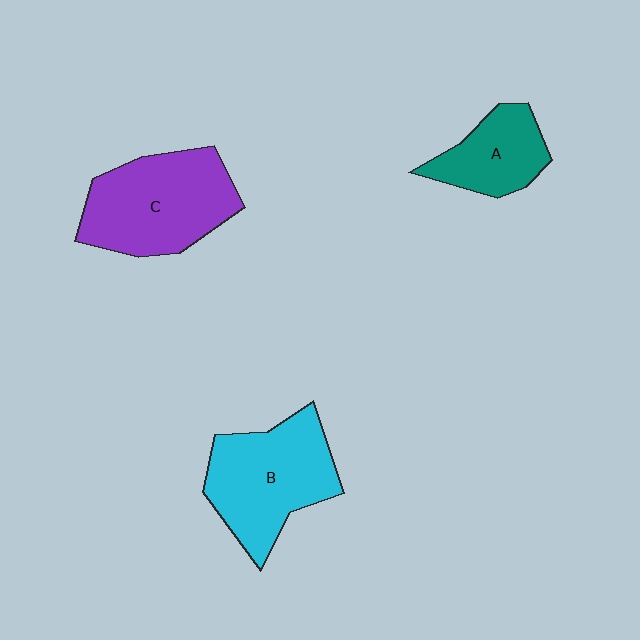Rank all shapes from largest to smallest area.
From largest to smallest: C (purple), B (cyan), A (teal).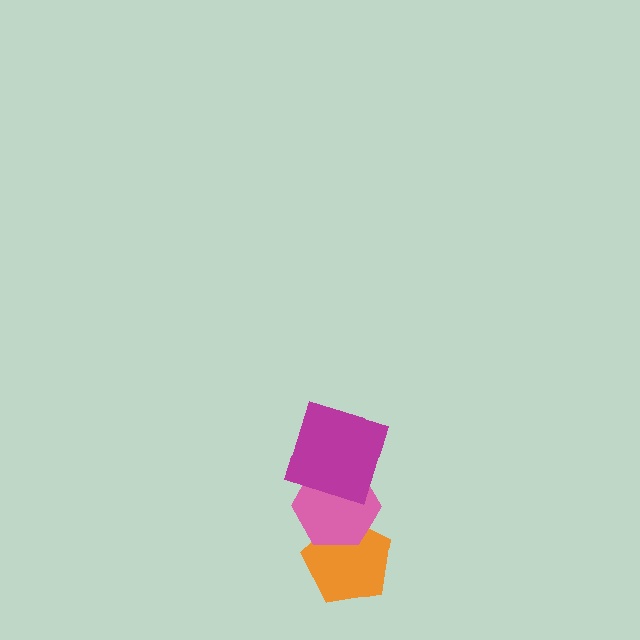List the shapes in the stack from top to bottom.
From top to bottom: the magenta square, the pink hexagon, the orange pentagon.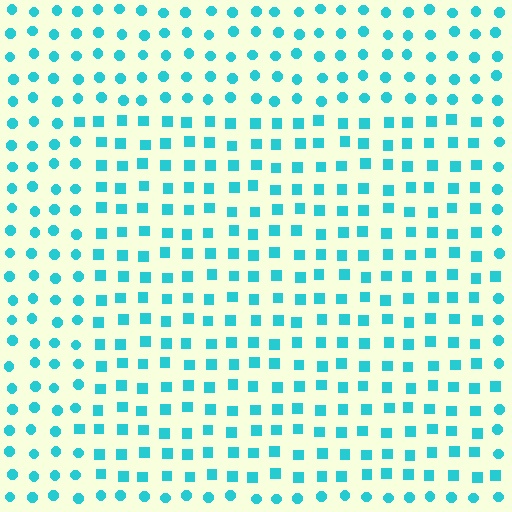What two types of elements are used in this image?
The image uses squares inside the rectangle region and circles outside it.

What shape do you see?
I see a rectangle.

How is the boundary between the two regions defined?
The boundary is defined by a change in element shape: squares inside vs. circles outside. All elements share the same color and spacing.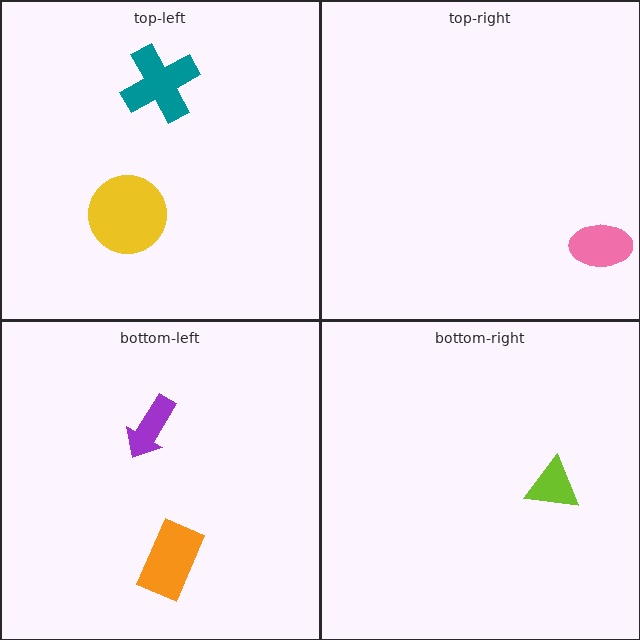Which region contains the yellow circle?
The top-left region.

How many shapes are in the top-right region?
1.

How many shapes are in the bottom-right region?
1.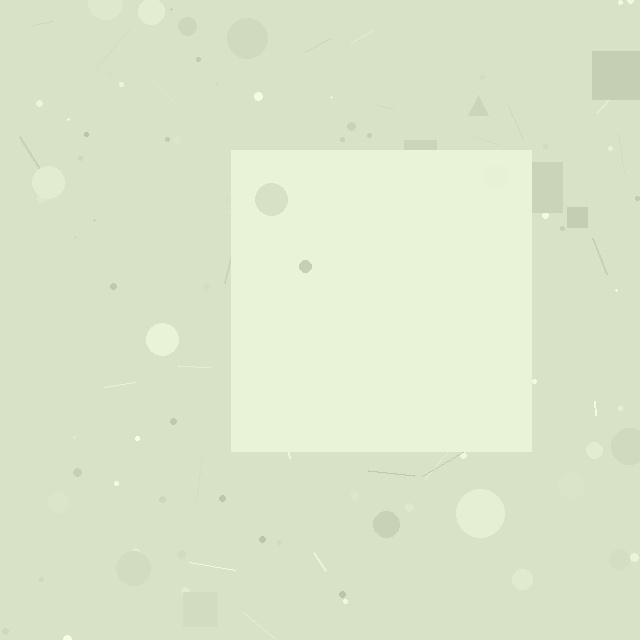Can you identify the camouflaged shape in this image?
The camouflaged shape is a square.